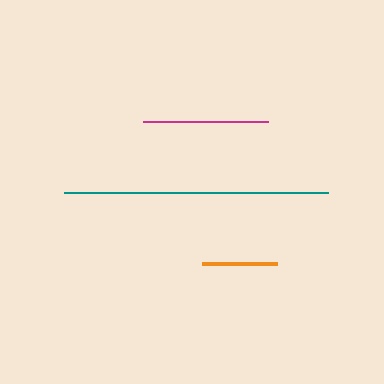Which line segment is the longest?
The teal line is the longest at approximately 264 pixels.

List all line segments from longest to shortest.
From longest to shortest: teal, magenta, orange.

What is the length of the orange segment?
The orange segment is approximately 75 pixels long.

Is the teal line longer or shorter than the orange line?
The teal line is longer than the orange line.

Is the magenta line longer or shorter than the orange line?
The magenta line is longer than the orange line.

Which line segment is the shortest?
The orange line is the shortest at approximately 75 pixels.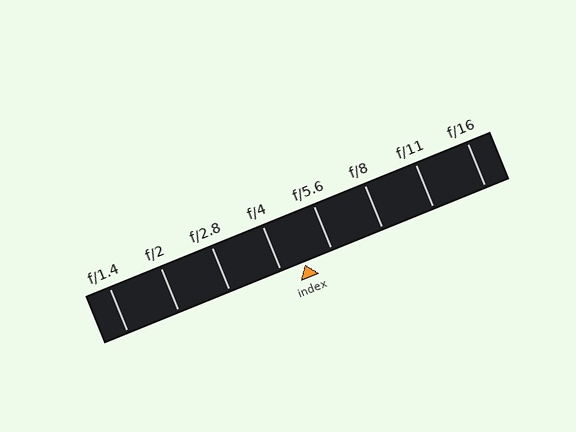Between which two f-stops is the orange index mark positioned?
The index mark is between f/4 and f/5.6.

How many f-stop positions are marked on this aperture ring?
There are 8 f-stop positions marked.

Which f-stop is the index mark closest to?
The index mark is closest to f/4.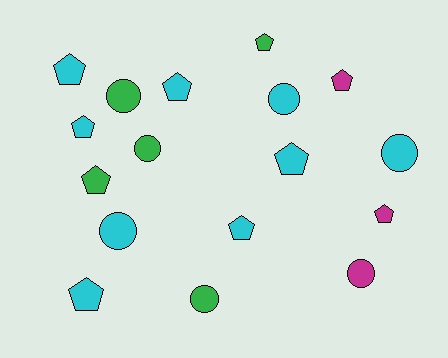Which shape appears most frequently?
Pentagon, with 10 objects.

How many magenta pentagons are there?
There are 2 magenta pentagons.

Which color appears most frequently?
Cyan, with 9 objects.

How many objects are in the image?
There are 17 objects.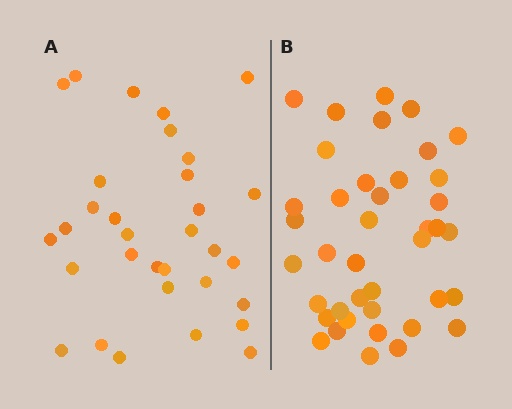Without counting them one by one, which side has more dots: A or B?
Region B (the right region) has more dots.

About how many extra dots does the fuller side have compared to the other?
Region B has roughly 8 or so more dots than region A.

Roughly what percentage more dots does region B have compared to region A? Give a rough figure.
About 25% more.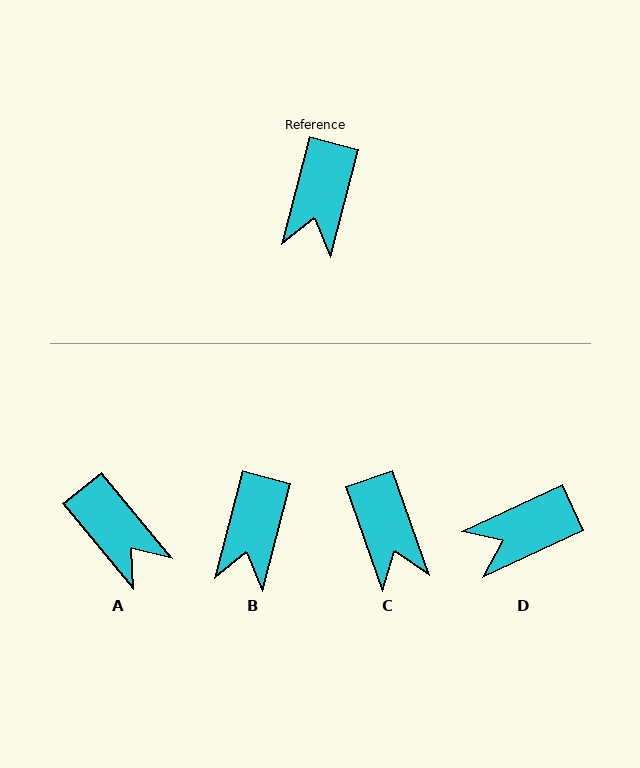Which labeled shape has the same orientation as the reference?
B.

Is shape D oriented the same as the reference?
No, it is off by about 50 degrees.